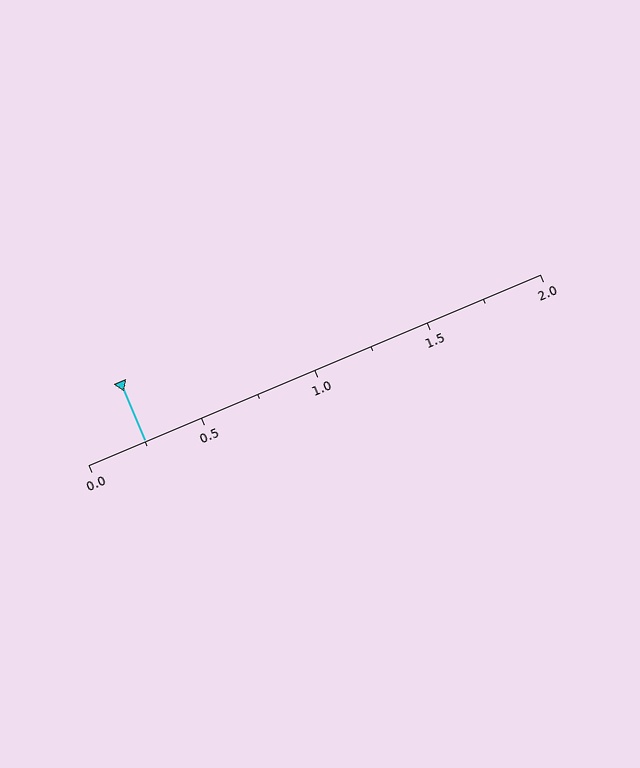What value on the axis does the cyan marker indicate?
The marker indicates approximately 0.25.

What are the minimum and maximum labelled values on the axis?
The axis runs from 0.0 to 2.0.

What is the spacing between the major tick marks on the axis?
The major ticks are spaced 0.5 apart.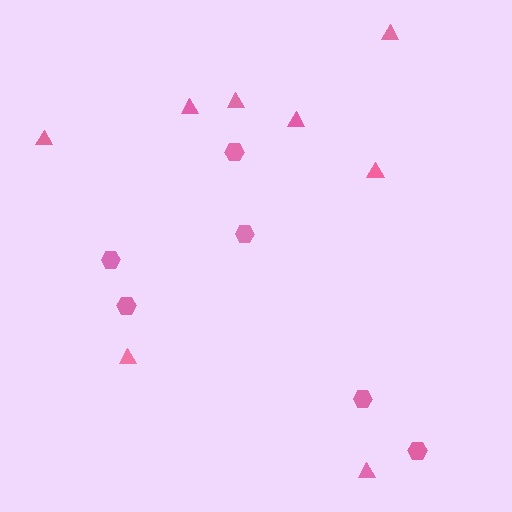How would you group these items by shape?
There are 2 groups: one group of triangles (8) and one group of hexagons (6).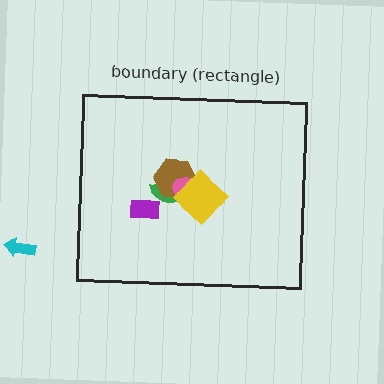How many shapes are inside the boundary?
5 inside, 1 outside.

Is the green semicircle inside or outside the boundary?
Inside.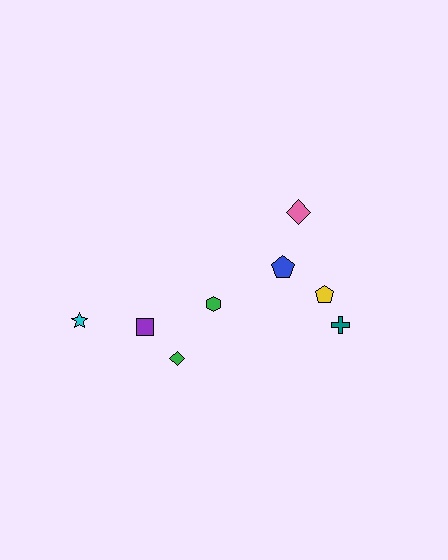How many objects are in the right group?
There are 5 objects.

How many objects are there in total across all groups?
There are 8 objects.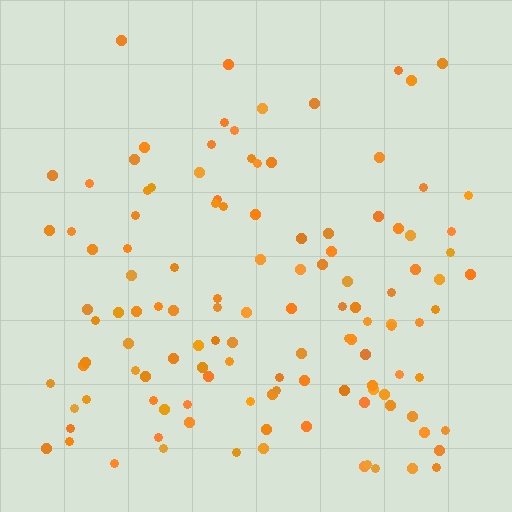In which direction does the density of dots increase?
From top to bottom, with the bottom side densest.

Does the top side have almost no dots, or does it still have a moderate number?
Still a moderate number, just noticeably fewer than the bottom.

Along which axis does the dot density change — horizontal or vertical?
Vertical.